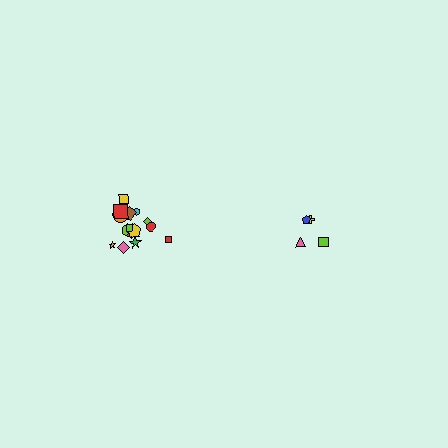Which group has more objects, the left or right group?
The left group.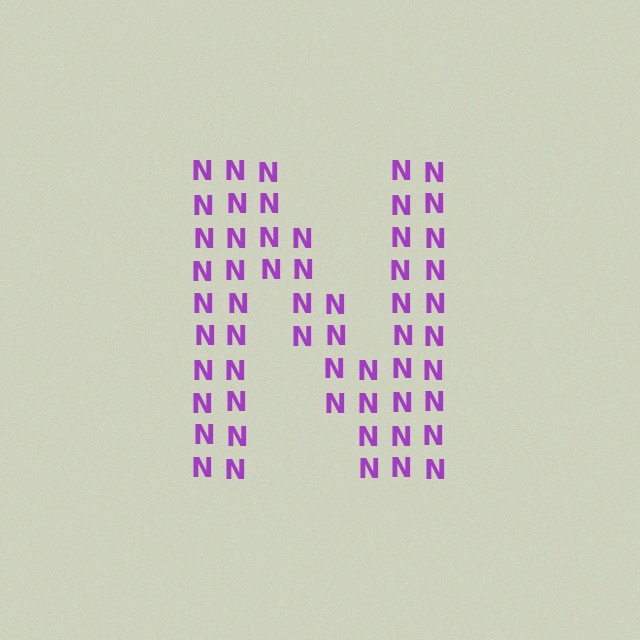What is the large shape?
The large shape is the letter N.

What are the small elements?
The small elements are letter N's.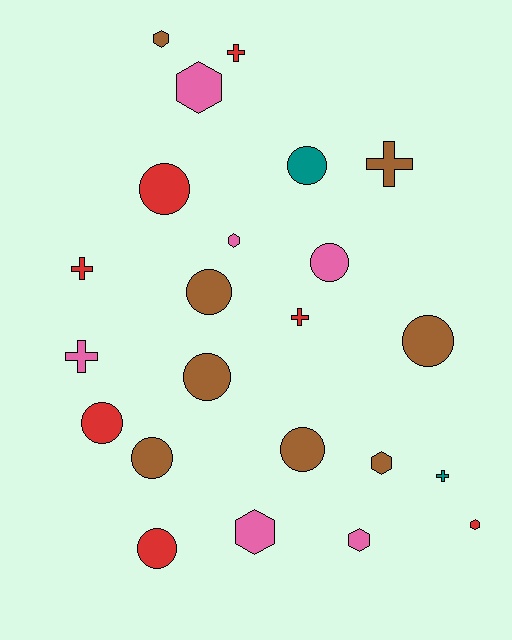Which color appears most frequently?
Brown, with 8 objects.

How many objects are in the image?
There are 23 objects.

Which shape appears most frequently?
Circle, with 10 objects.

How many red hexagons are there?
There is 1 red hexagon.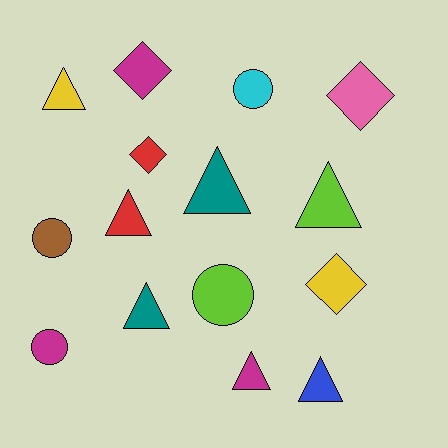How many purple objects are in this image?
There are no purple objects.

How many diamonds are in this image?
There are 4 diamonds.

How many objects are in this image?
There are 15 objects.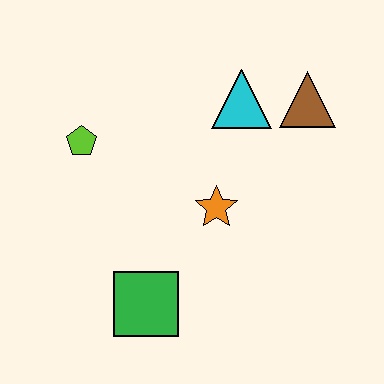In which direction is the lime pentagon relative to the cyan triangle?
The lime pentagon is to the left of the cyan triangle.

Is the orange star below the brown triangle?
Yes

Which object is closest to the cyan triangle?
The brown triangle is closest to the cyan triangle.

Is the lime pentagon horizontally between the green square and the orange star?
No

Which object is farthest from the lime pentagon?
The brown triangle is farthest from the lime pentagon.